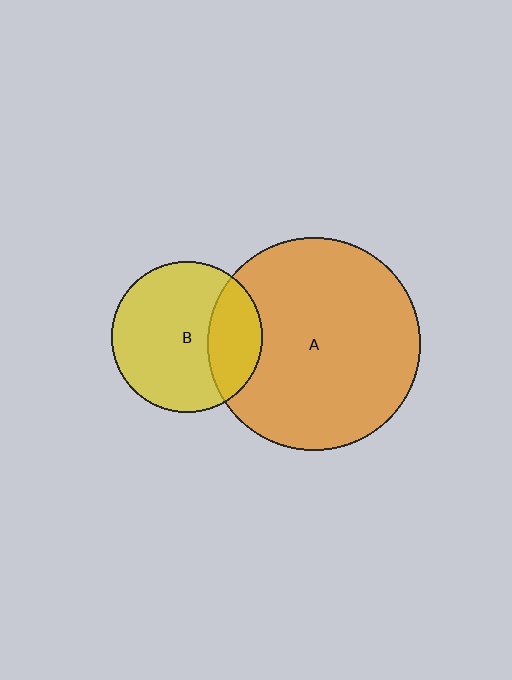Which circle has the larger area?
Circle A (orange).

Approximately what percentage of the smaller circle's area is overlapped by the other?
Approximately 25%.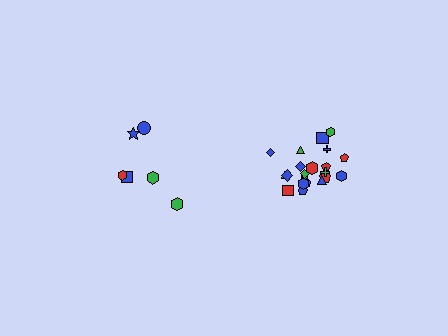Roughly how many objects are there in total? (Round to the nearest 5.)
Roughly 30 objects in total.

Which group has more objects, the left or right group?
The right group.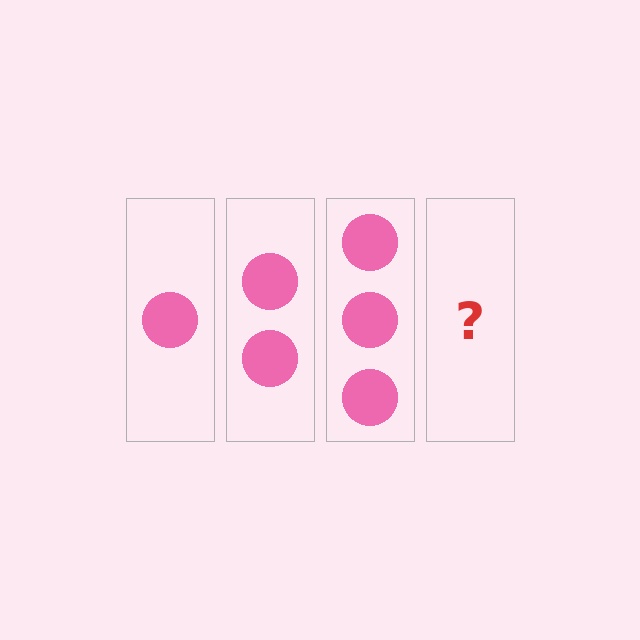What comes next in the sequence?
The next element should be 4 circles.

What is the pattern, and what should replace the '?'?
The pattern is that each step adds one more circle. The '?' should be 4 circles.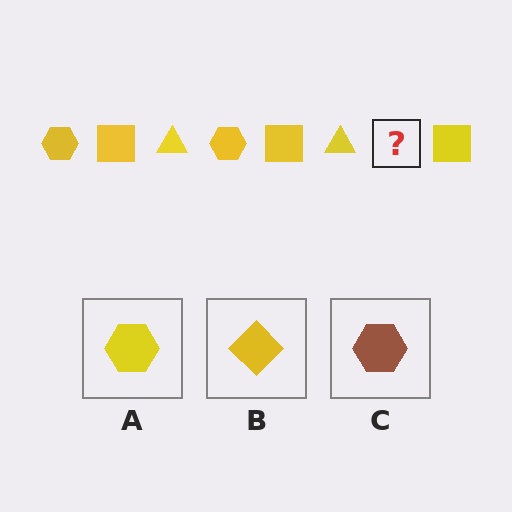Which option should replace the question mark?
Option A.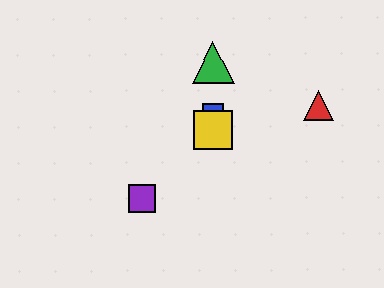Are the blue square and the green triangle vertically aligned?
Yes, both are at x≈213.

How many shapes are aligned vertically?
3 shapes (the blue square, the green triangle, the yellow square) are aligned vertically.